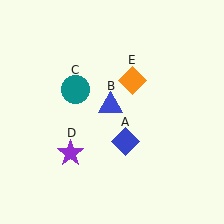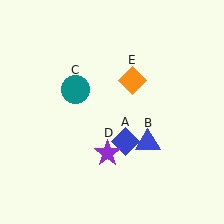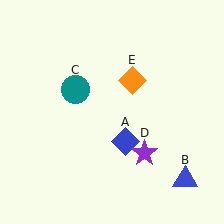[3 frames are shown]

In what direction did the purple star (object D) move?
The purple star (object D) moved right.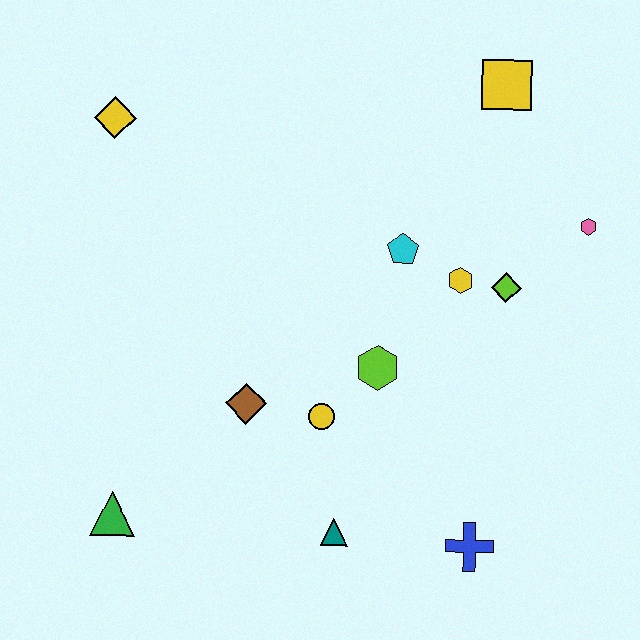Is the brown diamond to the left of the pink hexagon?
Yes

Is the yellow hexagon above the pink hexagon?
No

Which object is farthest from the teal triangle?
The yellow square is farthest from the teal triangle.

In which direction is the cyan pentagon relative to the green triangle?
The cyan pentagon is to the right of the green triangle.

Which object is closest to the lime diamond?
The yellow hexagon is closest to the lime diamond.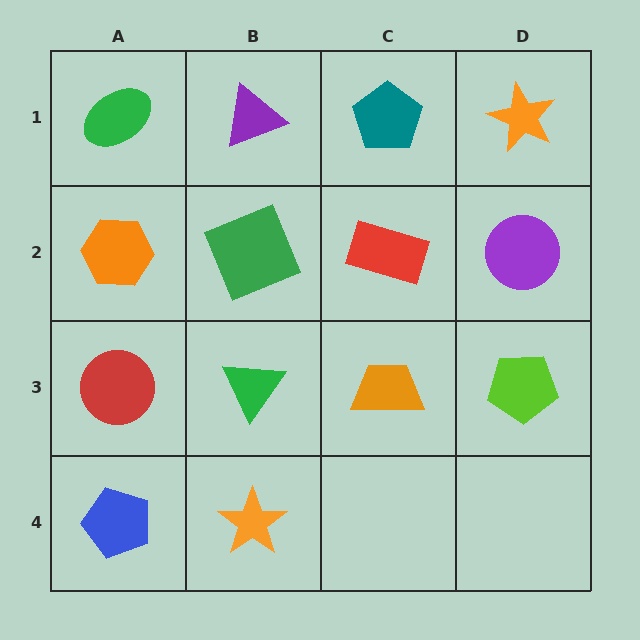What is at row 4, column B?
An orange star.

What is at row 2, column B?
A green square.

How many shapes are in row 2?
4 shapes.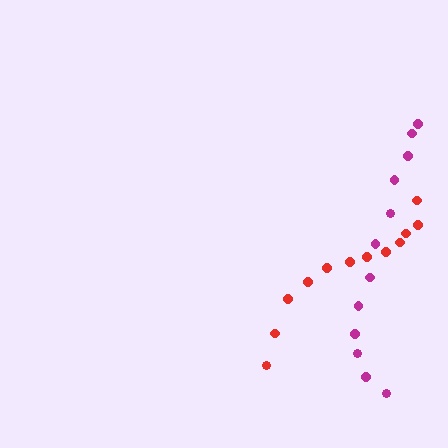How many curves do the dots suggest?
There are 2 distinct paths.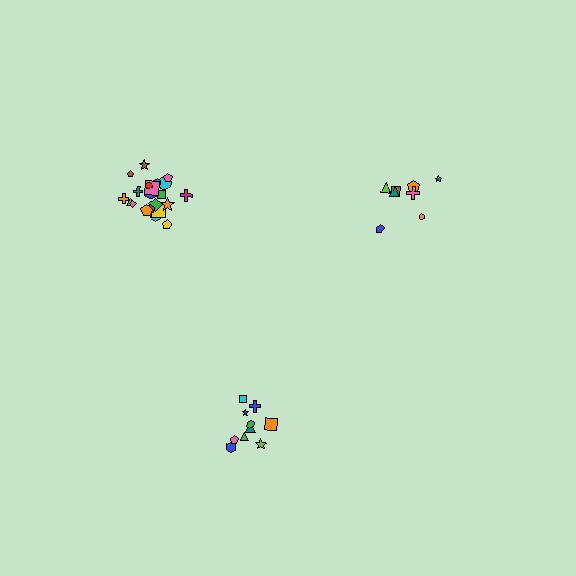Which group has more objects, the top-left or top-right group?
The top-left group.